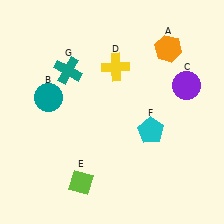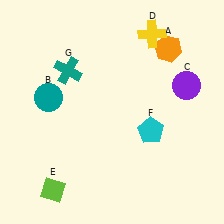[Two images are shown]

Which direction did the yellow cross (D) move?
The yellow cross (D) moved right.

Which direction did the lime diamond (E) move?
The lime diamond (E) moved left.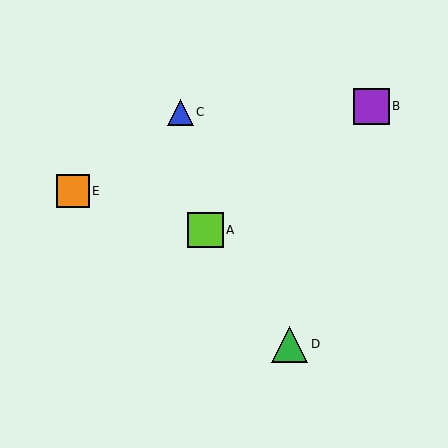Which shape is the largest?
The green triangle (labeled D) is the largest.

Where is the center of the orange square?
The center of the orange square is at (73, 191).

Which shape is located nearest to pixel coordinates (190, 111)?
The blue triangle (labeled C) at (181, 112) is nearest to that location.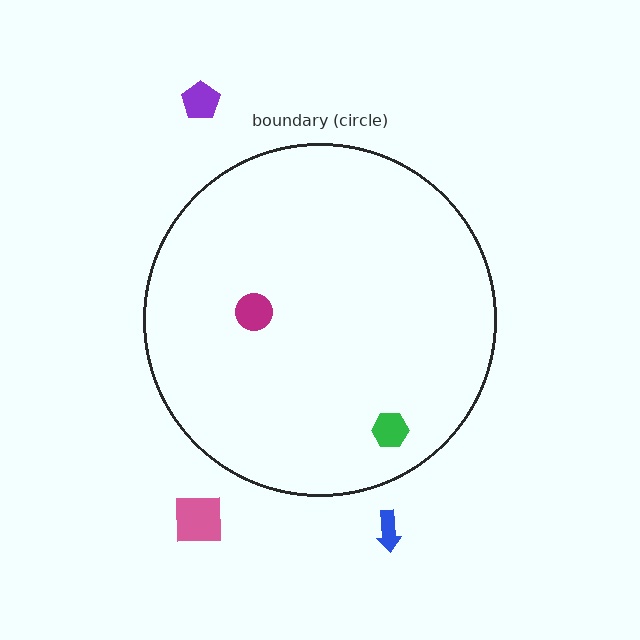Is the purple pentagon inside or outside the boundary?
Outside.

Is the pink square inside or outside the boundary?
Outside.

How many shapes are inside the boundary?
2 inside, 3 outside.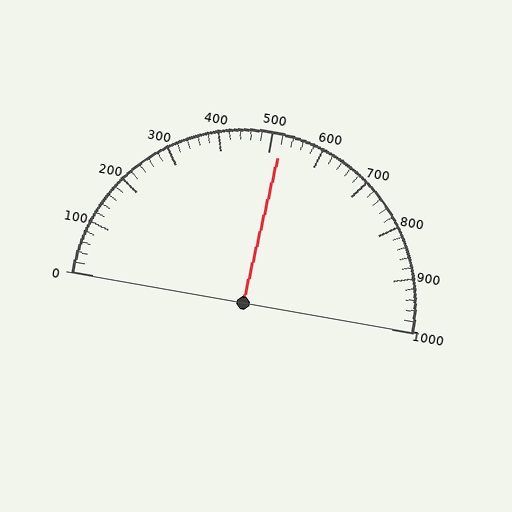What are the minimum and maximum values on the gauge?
The gauge ranges from 0 to 1000.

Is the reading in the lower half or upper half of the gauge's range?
The reading is in the upper half of the range (0 to 1000).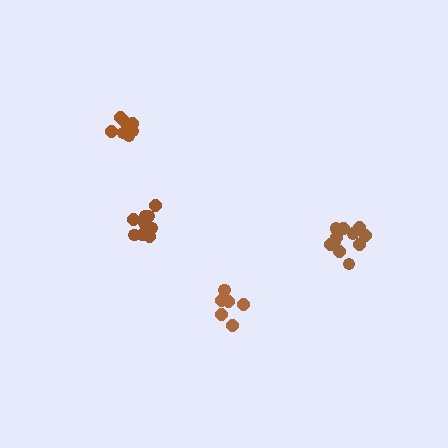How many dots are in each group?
Group 1: 7 dots, Group 2: 6 dots, Group 3: 11 dots, Group 4: 11 dots (35 total).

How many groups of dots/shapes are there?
There are 4 groups.